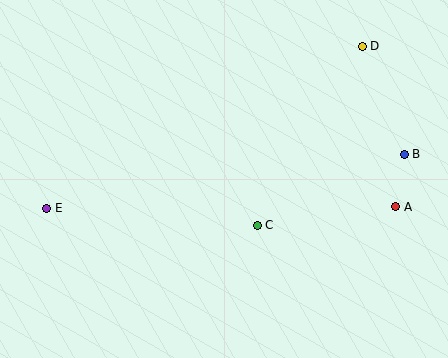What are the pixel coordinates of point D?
Point D is at (362, 46).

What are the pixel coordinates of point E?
Point E is at (47, 208).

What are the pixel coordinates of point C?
Point C is at (257, 225).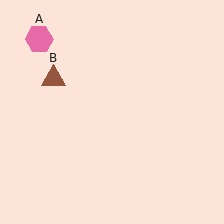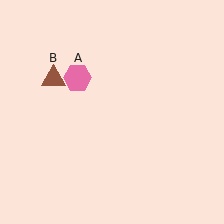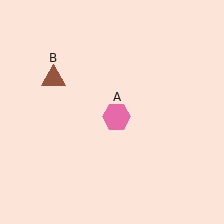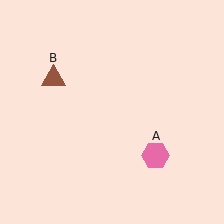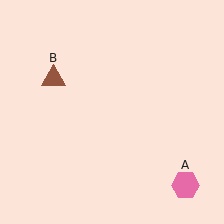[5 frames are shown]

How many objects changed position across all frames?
1 object changed position: pink hexagon (object A).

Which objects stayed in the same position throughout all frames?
Brown triangle (object B) remained stationary.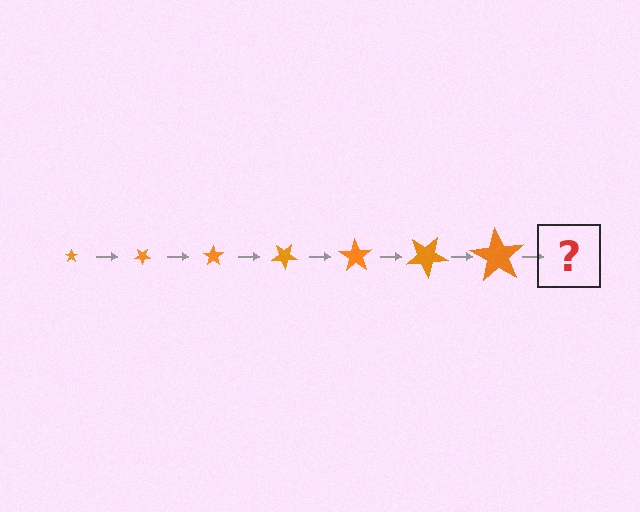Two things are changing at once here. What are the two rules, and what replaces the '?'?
The two rules are that the star grows larger each step and it rotates 35 degrees each step. The '?' should be a star, larger than the previous one and rotated 245 degrees from the start.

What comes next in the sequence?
The next element should be a star, larger than the previous one and rotated 245 degrees from the start.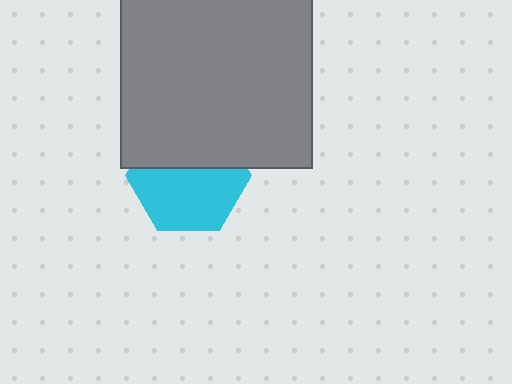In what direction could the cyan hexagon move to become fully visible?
The cyan hexagon could move down. That would shift it out from behind the gray square entirely.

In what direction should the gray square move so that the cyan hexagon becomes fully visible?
The gray square should move up. That is the shortest direction to clear the overlap and leave the cyan hexagon fully visible.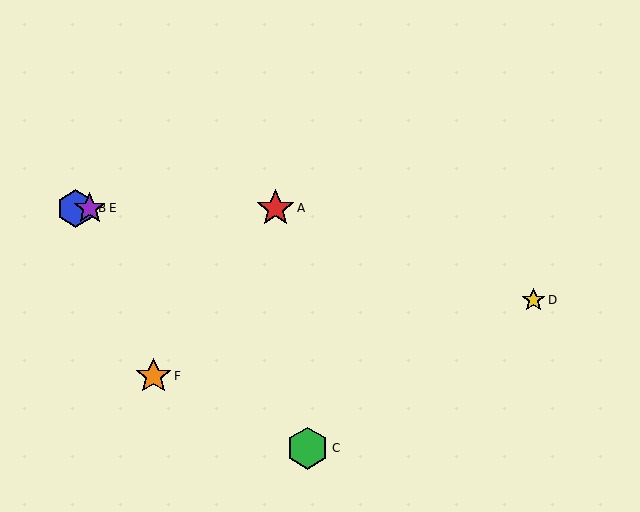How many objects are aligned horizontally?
3 objects (A, B, E) are aligned horizontally.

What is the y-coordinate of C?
Object C is at y≈448.